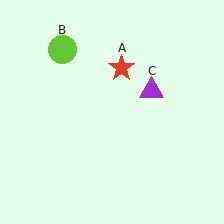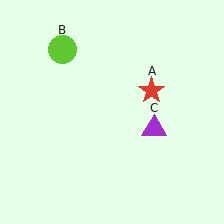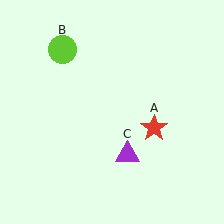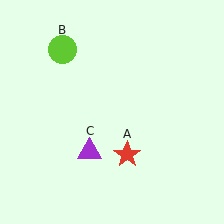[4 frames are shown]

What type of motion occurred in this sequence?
The red star (object A), purple triangle (object C) rotated clockwise around the center of the scene.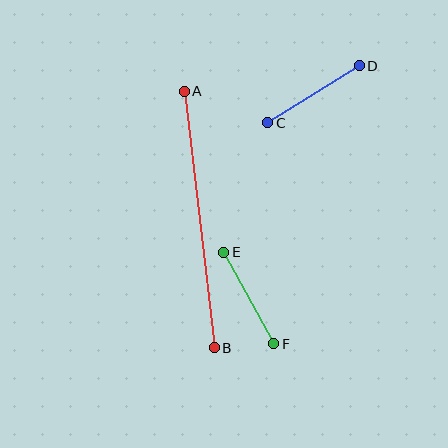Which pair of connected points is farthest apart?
Points A and B are farthest apart.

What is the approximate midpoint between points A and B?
The midpoint is at approximately (199, 219) pixels.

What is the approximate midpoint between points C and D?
The midpoint is at approximately (313, 94) pixels.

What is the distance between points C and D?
The distance is approximately 108 pixels.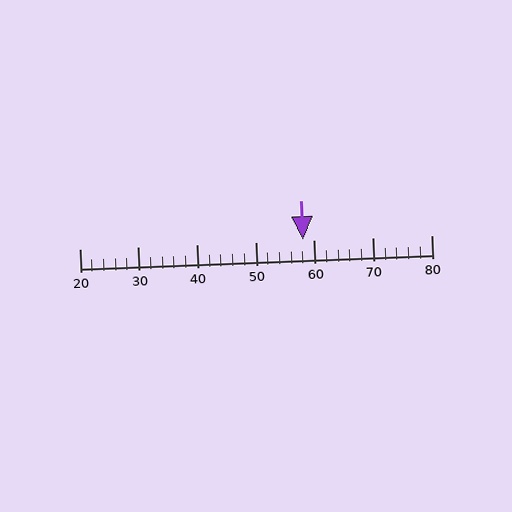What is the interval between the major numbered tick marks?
The major tick marks are spaced 10 units apart.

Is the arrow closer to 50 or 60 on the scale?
The arrow is closer to 60.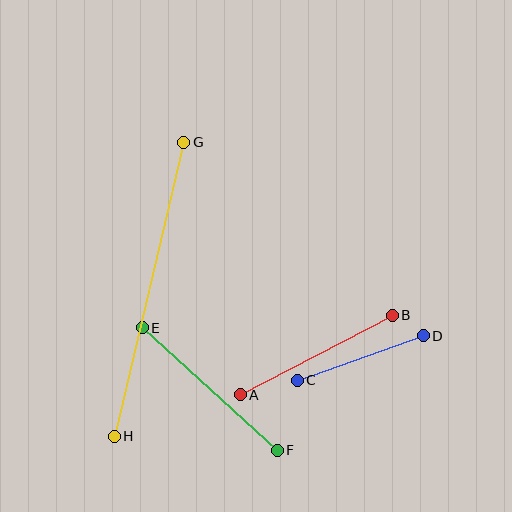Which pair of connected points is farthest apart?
Points G and H are farthest apart.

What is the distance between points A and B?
The distance is approximately 172 pixels.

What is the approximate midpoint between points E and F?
The midpoint is at approximately (210, 389) pixels.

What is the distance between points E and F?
The distance is approximately 182 pixels.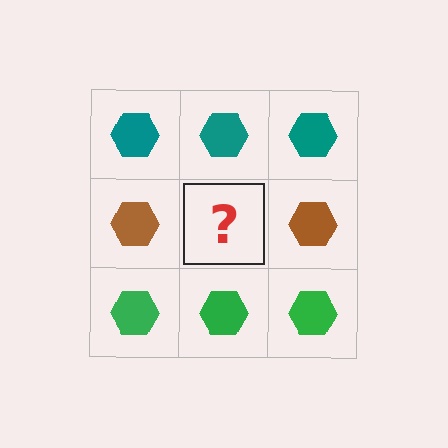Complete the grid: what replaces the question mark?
The question mark should be replaced with a brown hexagon.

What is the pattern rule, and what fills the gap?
The rule is that each row has a consistent color. The gap should be filled with a brown hexagon.